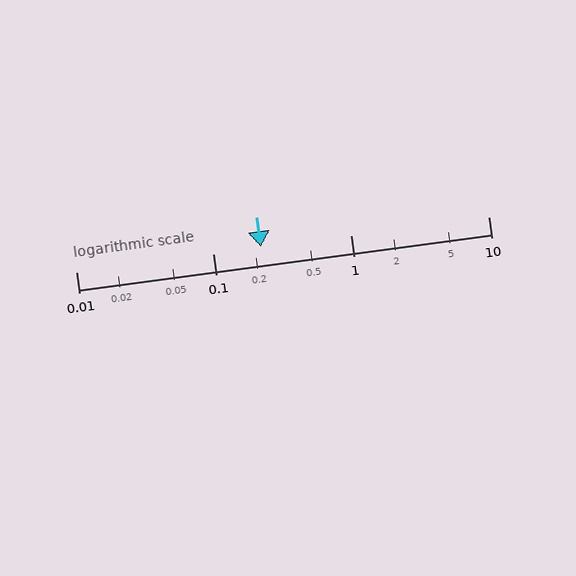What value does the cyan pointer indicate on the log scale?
The pointer indicates approximately 0.22.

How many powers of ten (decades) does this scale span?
The scale spans 3 decades, from 0.01 to 10.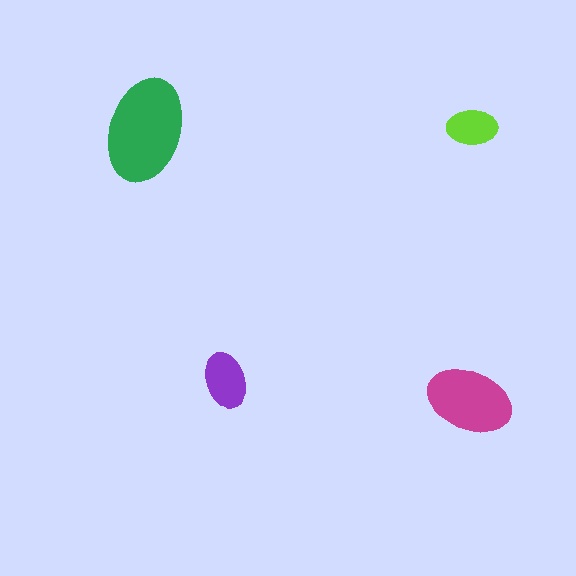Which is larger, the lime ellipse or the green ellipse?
The green one.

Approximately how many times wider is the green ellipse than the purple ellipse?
About 2 times wider.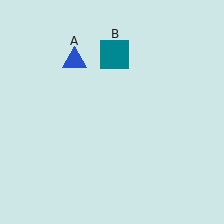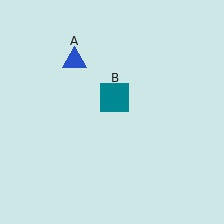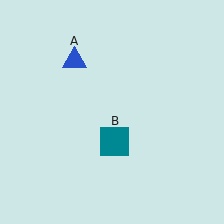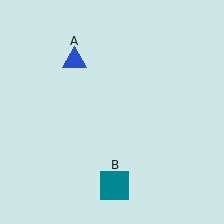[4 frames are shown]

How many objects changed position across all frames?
1 object changed position: teal square (object B).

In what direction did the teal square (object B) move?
The teal square (object B) moved down.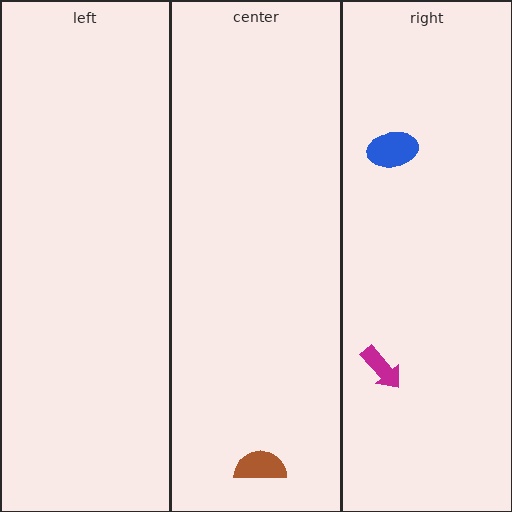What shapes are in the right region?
The blue ellipse, the magenta arrow.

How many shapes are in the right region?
2.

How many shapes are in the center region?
1.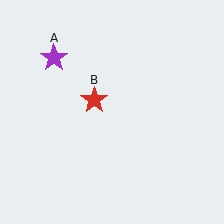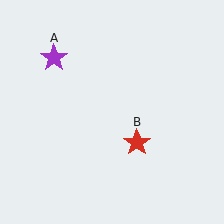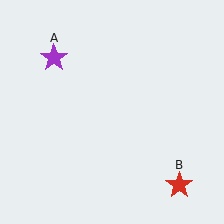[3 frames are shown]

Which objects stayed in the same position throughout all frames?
Purple star (object A) remained stationary.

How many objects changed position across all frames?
1 object changed position: red star (object B).